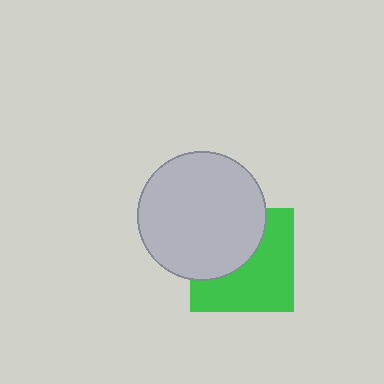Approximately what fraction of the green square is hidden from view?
Roughly 44% of the green square is hidden behind the light gray circle.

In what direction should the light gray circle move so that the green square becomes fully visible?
The light gray circle should move toward the upper-left. That is the shortest direction to clear the overlap and leave the green square fully visible.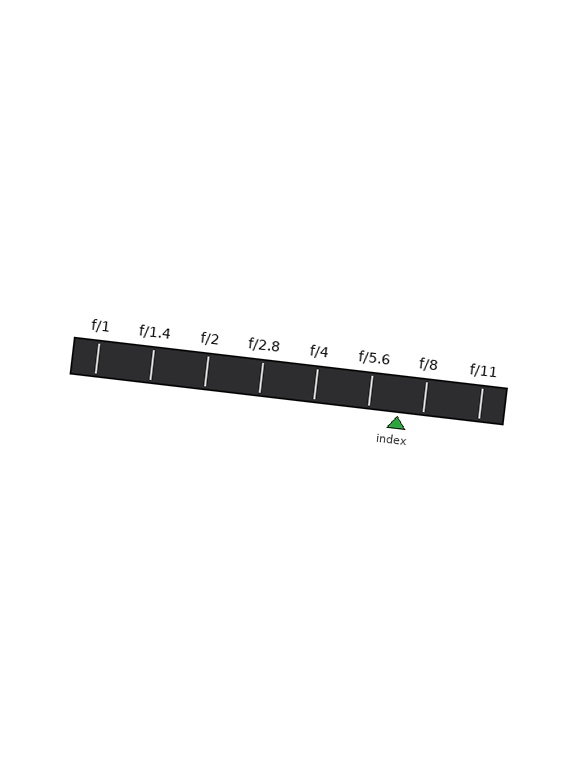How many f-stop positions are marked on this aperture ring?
There are 8 f-stop positions marked.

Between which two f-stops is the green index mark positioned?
The index mark is between f/5.6 and f/8.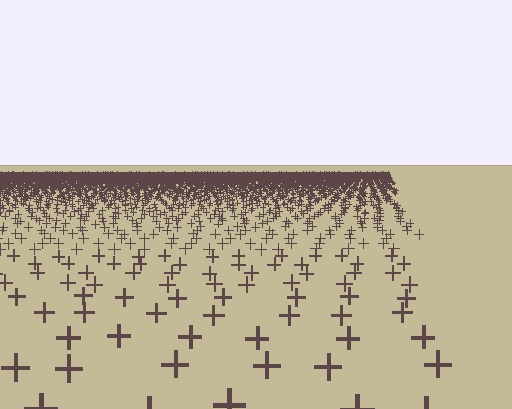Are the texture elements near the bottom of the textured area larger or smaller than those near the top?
Larger. Near the bottom, elements are closer to the viewer and appear at a bigger on-screen size.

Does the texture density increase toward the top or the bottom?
Density increases toward the top.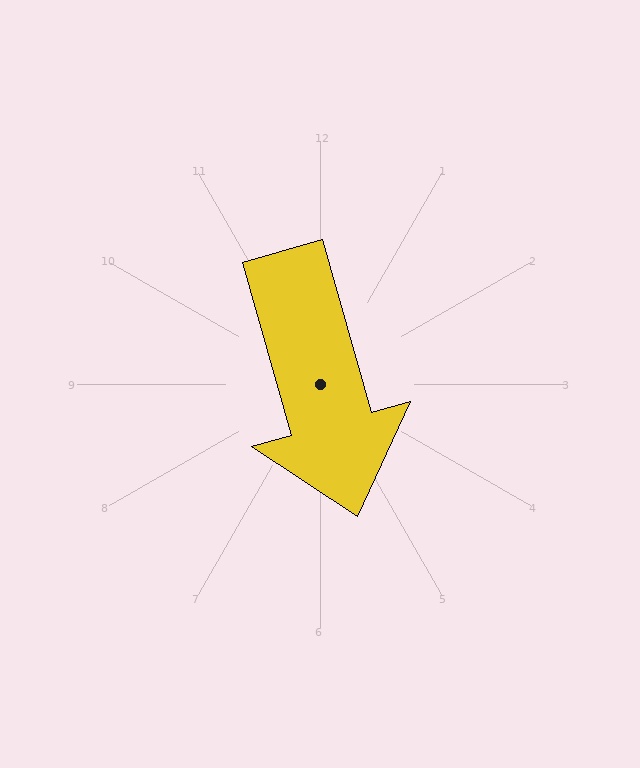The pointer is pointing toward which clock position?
Roughly 5 o'clock.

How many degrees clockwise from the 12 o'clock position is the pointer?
Approximately 164 degrees.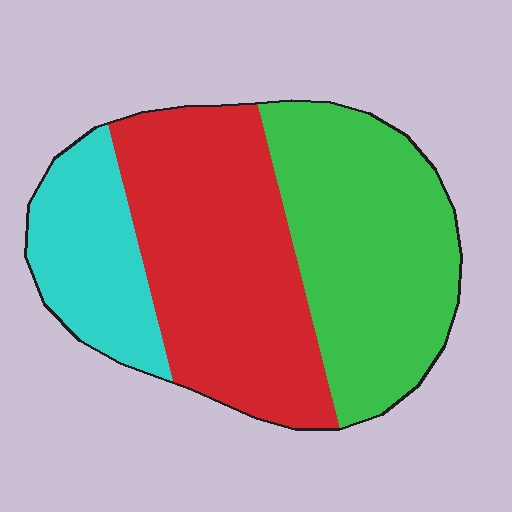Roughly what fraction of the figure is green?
Green takes up between a quarter and a half of the figure.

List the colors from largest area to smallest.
From largest to smallest: red, green, cyan.